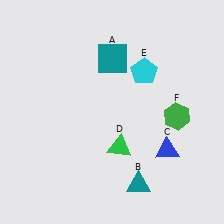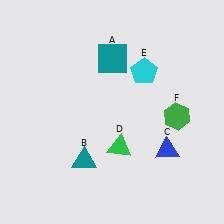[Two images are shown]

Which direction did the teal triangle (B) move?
The teal triangle (B) moved left.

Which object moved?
The teal triangle (B) moved left.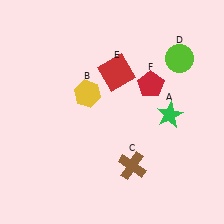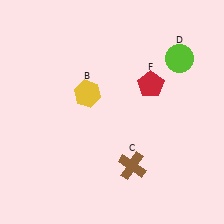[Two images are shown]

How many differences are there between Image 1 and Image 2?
There are 2 differences between the two images.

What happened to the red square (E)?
The red square (E) was removed in Image 2. It was in the top-right area of Image 1.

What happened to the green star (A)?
The green star (A) was removed in Image 2. It was in the bottom-right area of Image 1.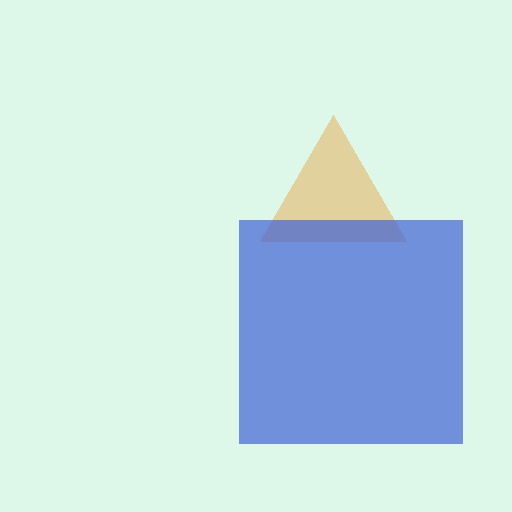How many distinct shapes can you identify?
There are 2 distinct shapes: an orange triangle, a blue square.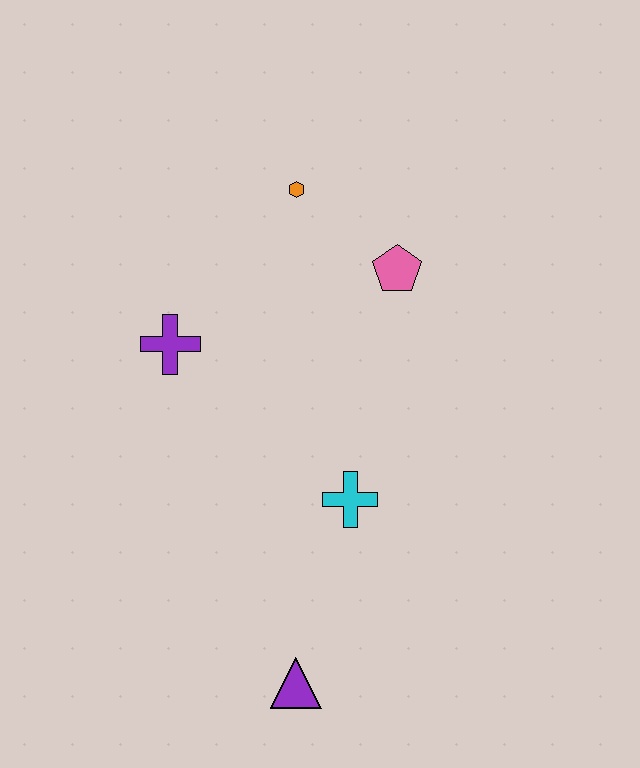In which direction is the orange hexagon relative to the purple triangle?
The orange hexagon is above the purple triangle.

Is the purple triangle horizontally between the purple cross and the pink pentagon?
Yes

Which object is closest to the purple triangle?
The cyan cross is closest to the purple triangle.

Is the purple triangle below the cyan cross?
Yes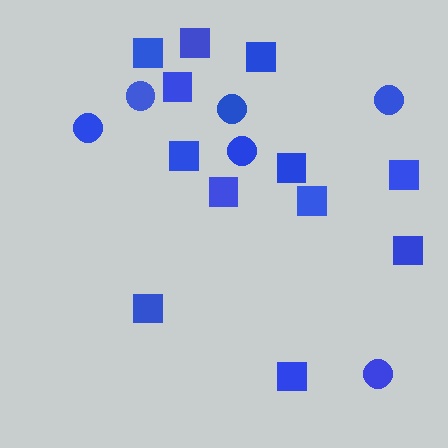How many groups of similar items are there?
There are 2 groups: one group of squares (12) and one group of circles (6).